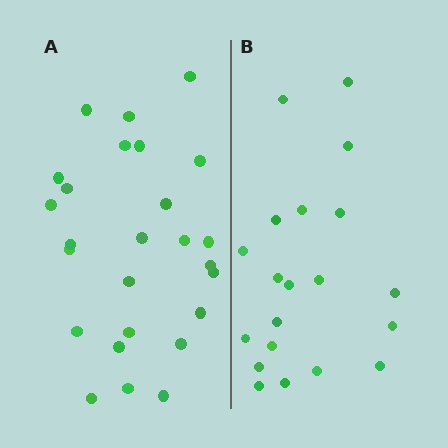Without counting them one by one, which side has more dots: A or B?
Region A (the left region) has more dots.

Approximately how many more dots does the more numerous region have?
Region A has about 6 more dots than region B.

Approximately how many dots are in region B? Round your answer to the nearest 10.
About 20 dots.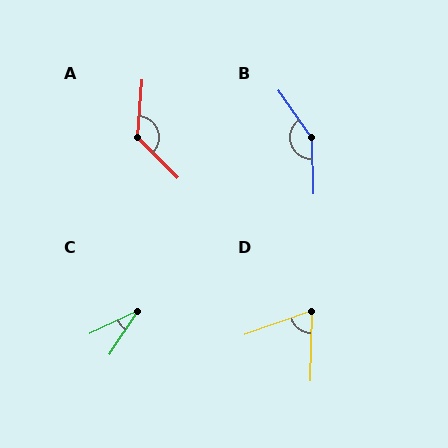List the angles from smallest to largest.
C (32°), D (70°), A (131°), B (147°).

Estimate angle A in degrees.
Approximately 131 degrees.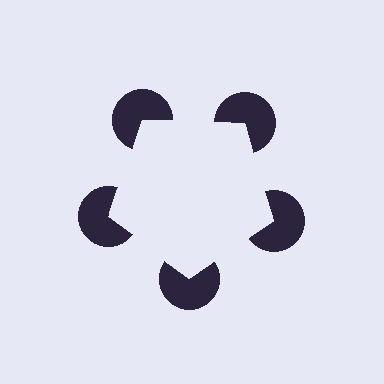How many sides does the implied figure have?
5 sides.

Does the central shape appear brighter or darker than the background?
It typically appears slightly brighter than the background, even though no actual brightness change is drawn.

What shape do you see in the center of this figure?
An illusory pentagon — its edges are inferred from the aligned wedge cuts in the pac-man discs, not physically drawn.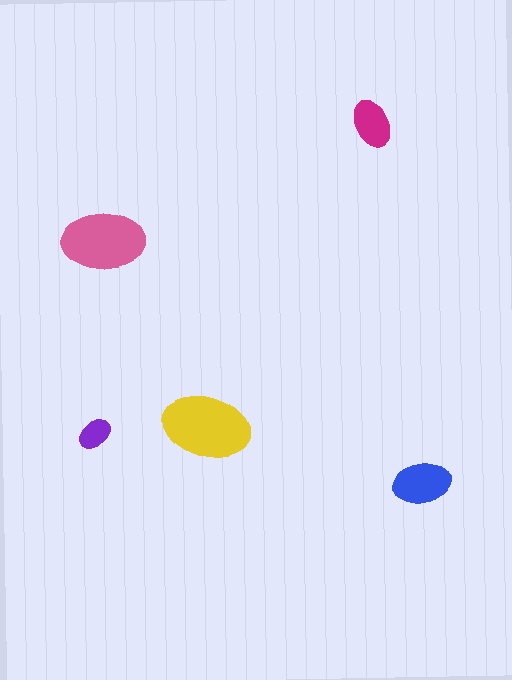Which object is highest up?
The magenta ellipse is topmost.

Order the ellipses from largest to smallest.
the yellow one, the pink one, the blue one, the magenta one, the purple one.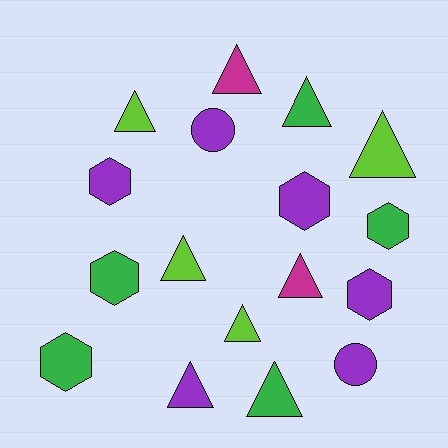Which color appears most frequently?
Purple, with 6 objects.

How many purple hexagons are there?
There are 3 purple hexagons.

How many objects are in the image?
There are 17 objects.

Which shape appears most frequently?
Triangle, with 9 objects.